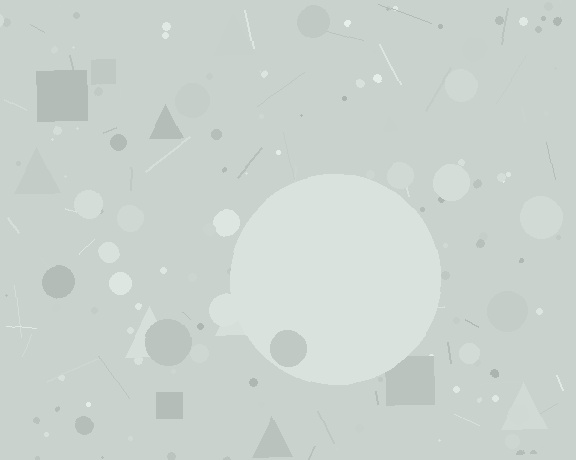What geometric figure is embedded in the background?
A circle is embedded in the background.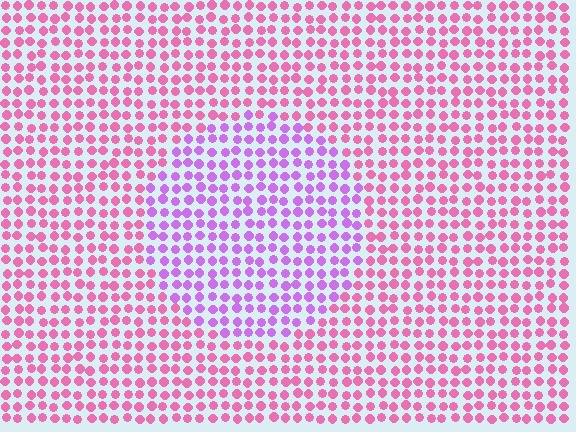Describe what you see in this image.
The image is filled with small pink elements in a uniform arrangement. A circle-shaped region is visible where the elements are tinted to a slightly different hue, forming a subtle color boundary.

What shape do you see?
I see a circle.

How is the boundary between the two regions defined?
The boundary is defined purely by a slight shift in hue (about 41 degrees). Spacing, size, and orientation are identical on both sides.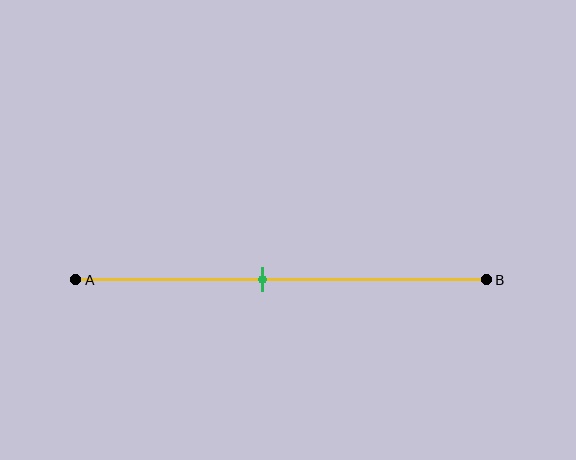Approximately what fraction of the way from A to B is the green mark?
The green mark is approximately 45% of the way from A to B.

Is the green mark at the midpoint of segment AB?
No, the mark is at about 45% from A, not at the 50% midpoint.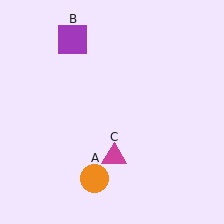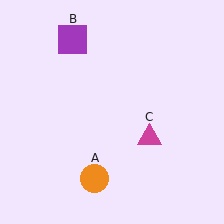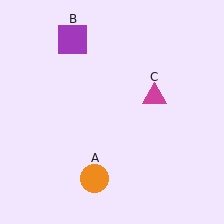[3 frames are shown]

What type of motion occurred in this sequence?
The magenta triangle (object C) rotated counterclockwise around the center of the scene.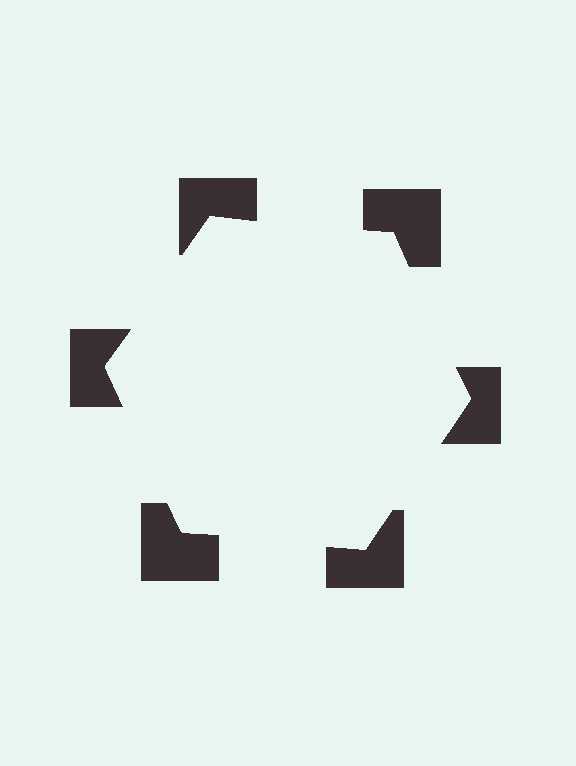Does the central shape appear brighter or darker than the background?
It typically appears slightly brighter than the background, even though no actual brightness change is drawn.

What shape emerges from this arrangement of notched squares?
An illusory hexagon — its edges are inferred from the aligned wedge cuts in the notched squares, not physically drawn.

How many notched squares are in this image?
There are 6 — one at each vertex of the illusory hexagon.